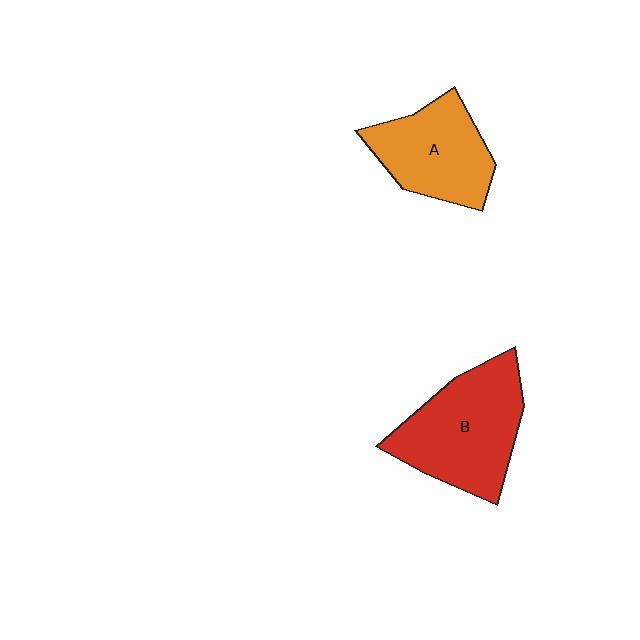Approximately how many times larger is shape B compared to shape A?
Approximately 1.3 times.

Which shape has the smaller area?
Shape A (orange).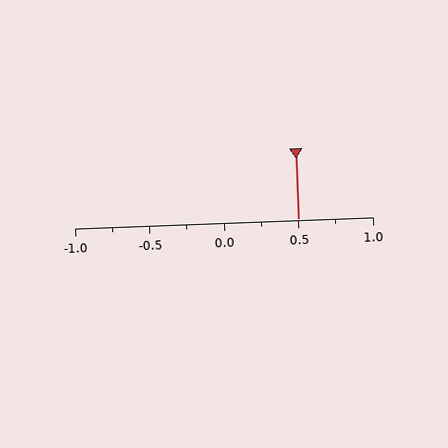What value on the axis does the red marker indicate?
The marker indicates approximately 0.5.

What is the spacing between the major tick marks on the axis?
The major ticks are spaced 0.5 apart.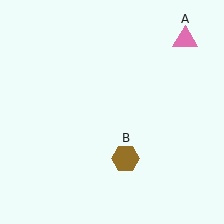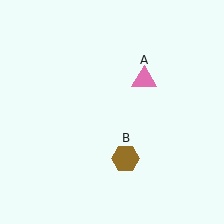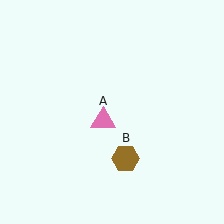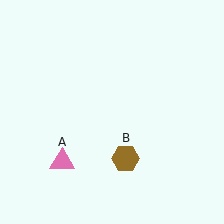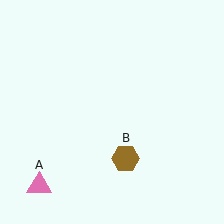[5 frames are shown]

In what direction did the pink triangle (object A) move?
The pink triangle (object A) moved down and to the left.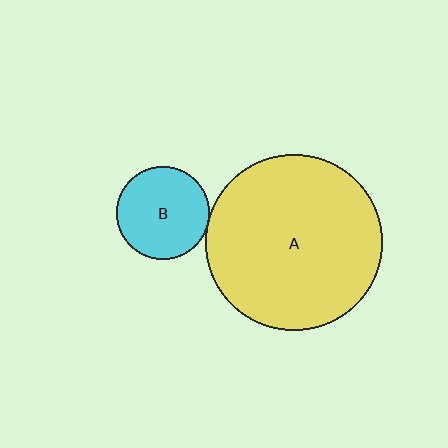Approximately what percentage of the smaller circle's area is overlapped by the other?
Approximately 5%.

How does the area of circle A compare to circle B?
Approximately 3.6 times.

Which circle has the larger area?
Circle A (yellow).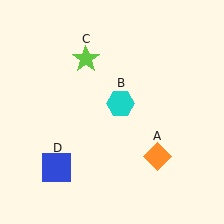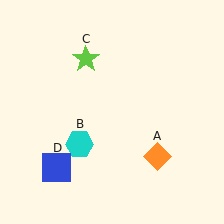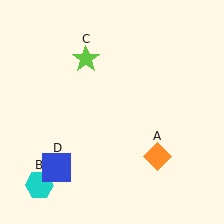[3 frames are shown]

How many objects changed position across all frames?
1 object changed position: cyan hexagon (object B).